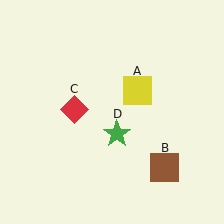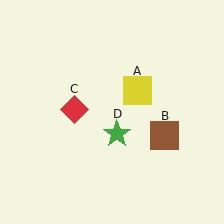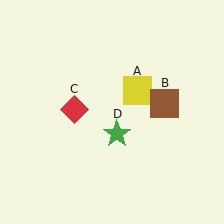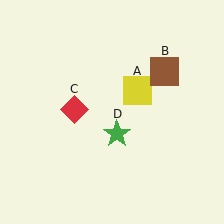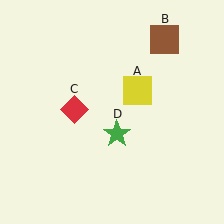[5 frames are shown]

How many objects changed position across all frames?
1 object changed position: brown square (object B).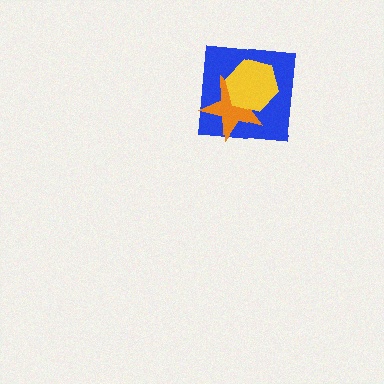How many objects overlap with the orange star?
2 objects overlap with the orange star.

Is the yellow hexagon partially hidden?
No, no other shape covers it.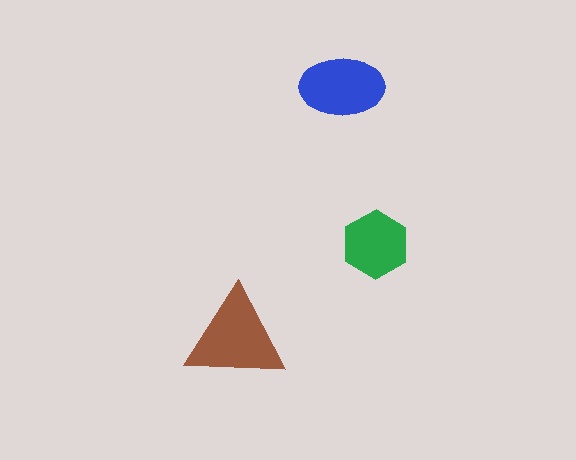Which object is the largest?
The brown triangle.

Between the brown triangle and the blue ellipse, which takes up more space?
The brown triangle.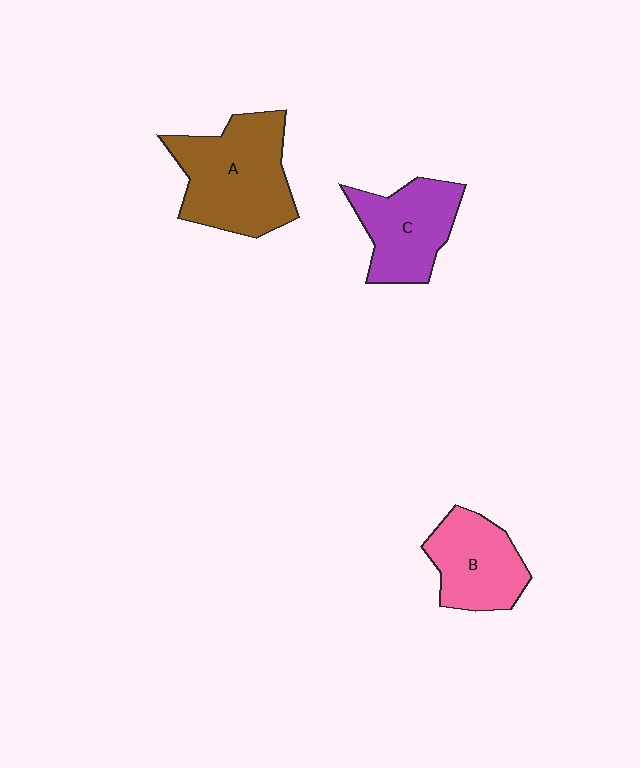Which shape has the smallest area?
Shape B (pink).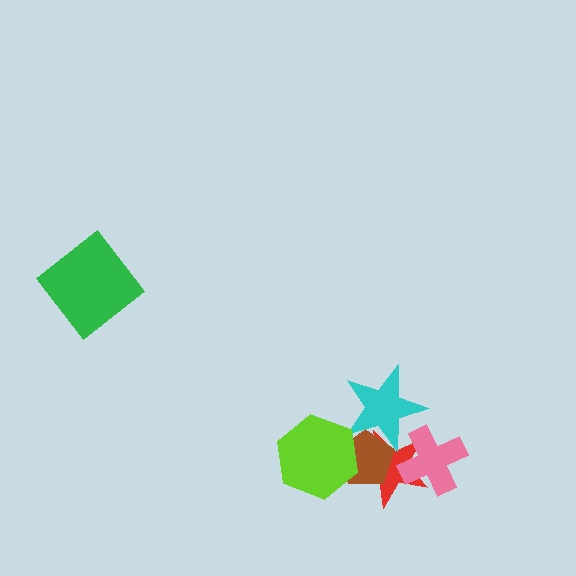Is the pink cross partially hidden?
Yes, it is partially covered by another shape.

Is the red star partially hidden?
Yes, it is partially covered by another shape.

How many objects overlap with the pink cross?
2 objects overlap with the pink cross.